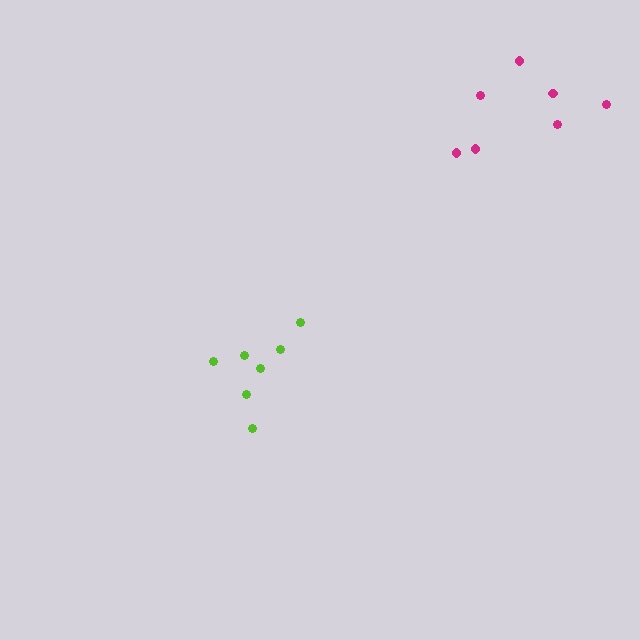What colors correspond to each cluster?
The clusters are colored: lime, magenta.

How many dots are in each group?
Group 1: 7 dots, Group 2: 7 dots (14 total).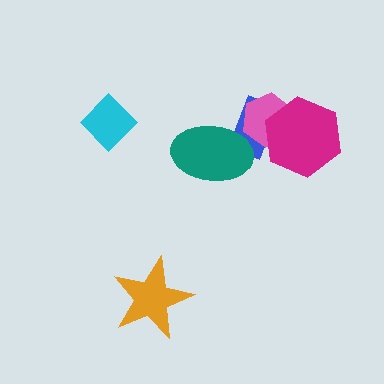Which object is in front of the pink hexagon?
The magenta hexagon is in front of the pink hexagon.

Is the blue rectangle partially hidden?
Yes, it is partially covered by another shape.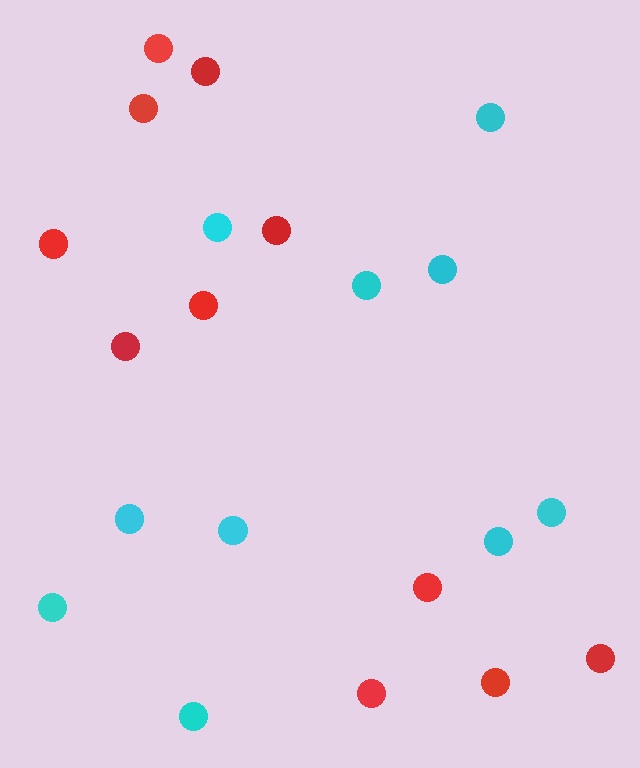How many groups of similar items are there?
There are 2 groups: one group of cyan circles (10) and one group of red circles (11).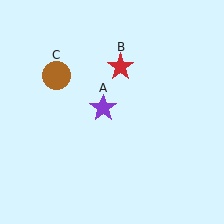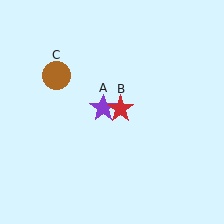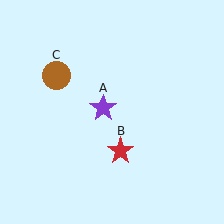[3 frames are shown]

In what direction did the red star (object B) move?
The red star (object B) moved down.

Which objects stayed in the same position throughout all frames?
Purple star (object A) and brown circle (object C) remained stationary.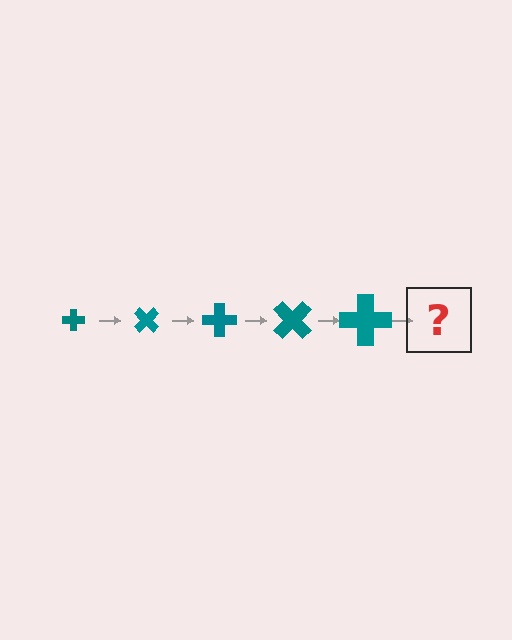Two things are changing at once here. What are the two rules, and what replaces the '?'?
The two rules are that the cross grows larger each step and it rotates 45 degrees each step. The '?' should be a cross, larger than the previous one and rotated 225 degrees from the start.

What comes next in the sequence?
The next element should be a cross, larger than the previous one and rotated 225 degrees from the start.